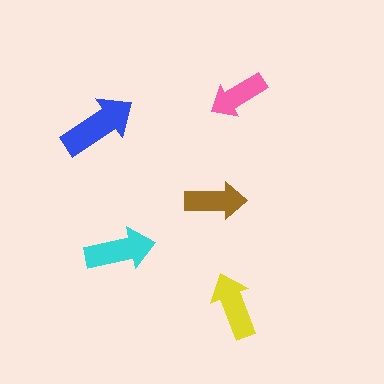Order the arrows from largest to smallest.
the blue one, the cyan one, the yellow one, the brown one, the pink one.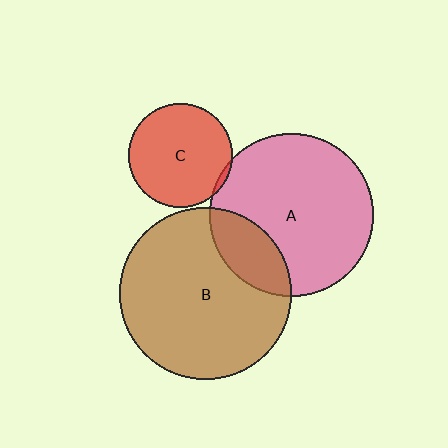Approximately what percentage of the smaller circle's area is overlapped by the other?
Approximately 20%.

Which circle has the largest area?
Circle B (brown).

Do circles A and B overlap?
Yes.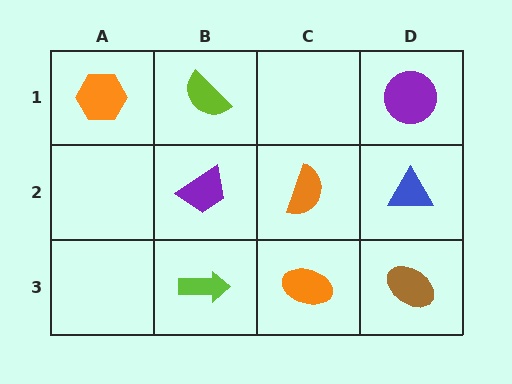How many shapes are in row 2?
3 shapes.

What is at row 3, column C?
An orange ellipse.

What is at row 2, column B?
A purple trapezoid.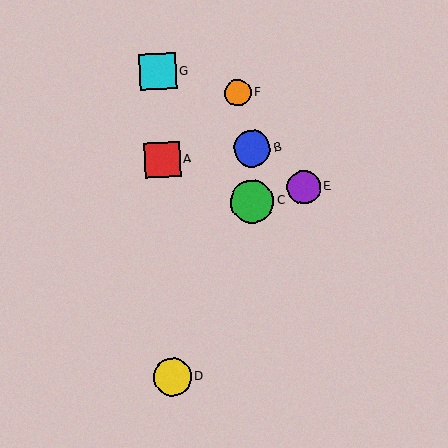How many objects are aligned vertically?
3 objects (A, D, G) are aligned vertically.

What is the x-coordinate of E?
Object E is at x≈304.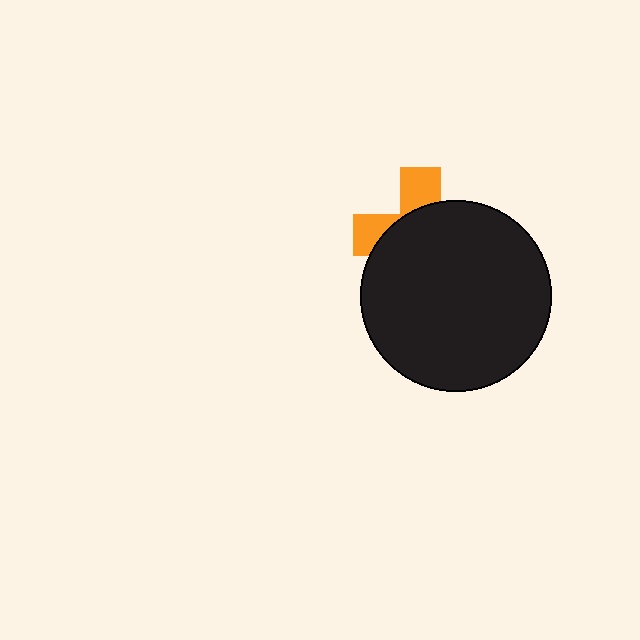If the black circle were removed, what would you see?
You would see the complete orange cross.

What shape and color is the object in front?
The object in front is a black circle.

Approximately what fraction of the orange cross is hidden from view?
Roughly 69% of the orange cross is hidden behind the black circle.